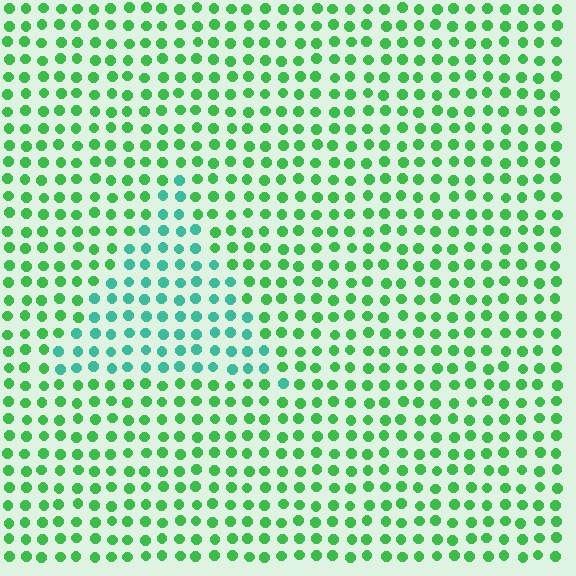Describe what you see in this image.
The image is filled with small green elements in a uniform arrangement. A triangle-shaped region is visible where the elements are tinted to a slightly different hue, forming a subtle color boundary.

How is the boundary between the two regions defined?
The boundary is defined purely by a slight shift in hue (about 38 degrees). Spacing, size, and orientation are identical on both sides.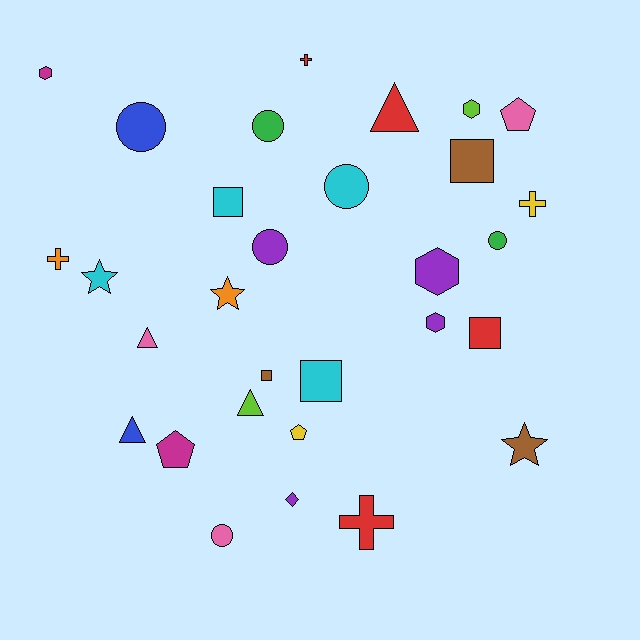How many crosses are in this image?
There are 4 crosses.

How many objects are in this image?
There are 30 objects.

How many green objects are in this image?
There are 2 green objects.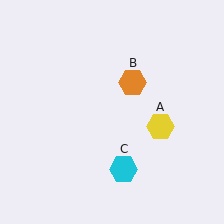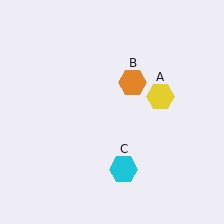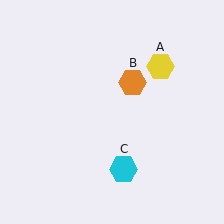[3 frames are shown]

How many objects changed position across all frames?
1 object changed position: yellow hexagon (object A).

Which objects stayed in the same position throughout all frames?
Orange hexagon (object B) and cyan hexagon (object C) remained stationary.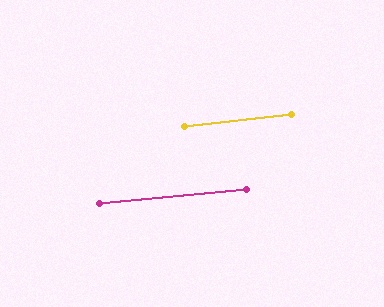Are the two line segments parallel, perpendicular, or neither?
Parallel — their directions differ by only 0.8°.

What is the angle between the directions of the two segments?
Approximately 1 degree.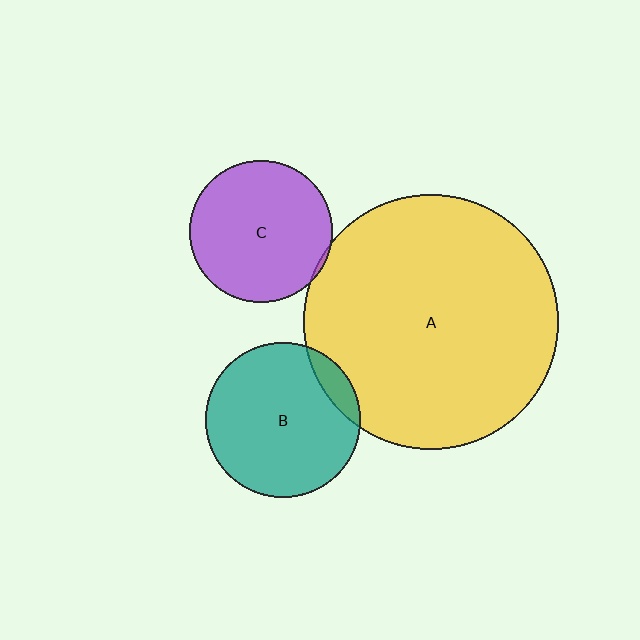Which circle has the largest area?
Circle A (yellow).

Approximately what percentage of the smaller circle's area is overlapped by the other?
Approximately 10%.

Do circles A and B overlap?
Yes.